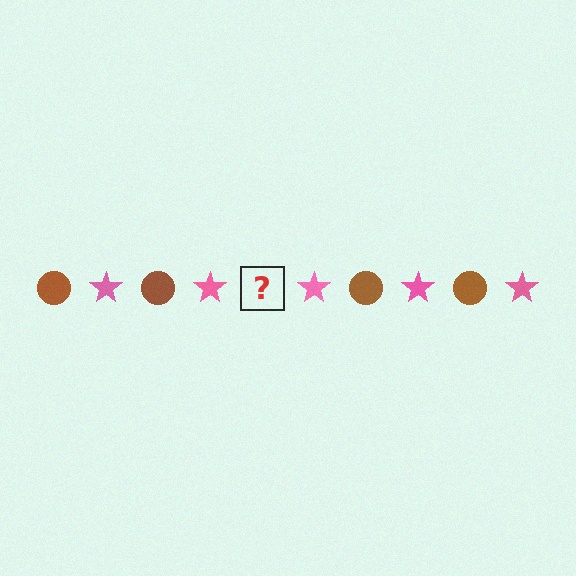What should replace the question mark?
The question mark should be replaced with a brown circle.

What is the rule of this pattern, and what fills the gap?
The rule is that the pattern alternates between brown circle and pink star. The gap should be filled with a brown circle.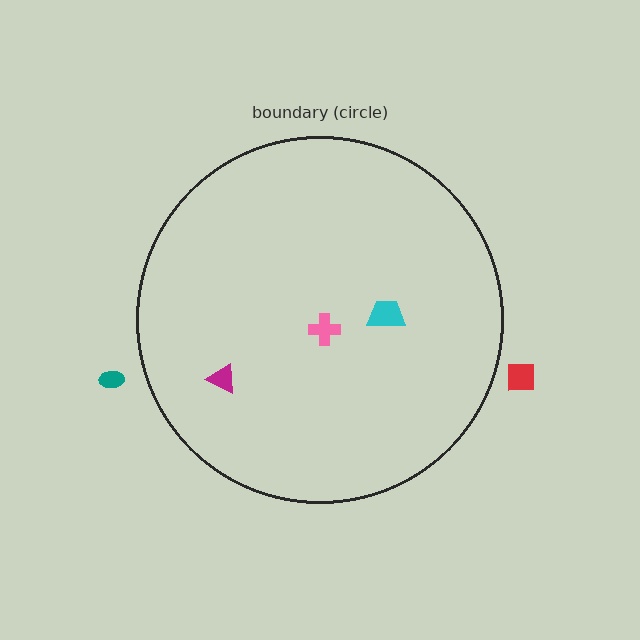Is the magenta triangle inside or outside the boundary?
Inside.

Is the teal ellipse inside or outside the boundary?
Outside.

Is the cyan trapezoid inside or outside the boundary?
Inside.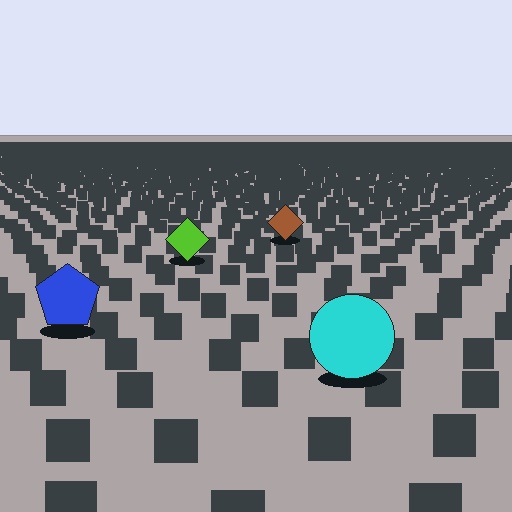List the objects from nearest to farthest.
From nearest to farthest: the cyan circle, the blue pentagon, the lime diamond, the brown diamond.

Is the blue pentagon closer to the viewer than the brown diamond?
Yes. The blue pentagon is closer — you can tell from the texture gradient: the ground texture is coarser near it.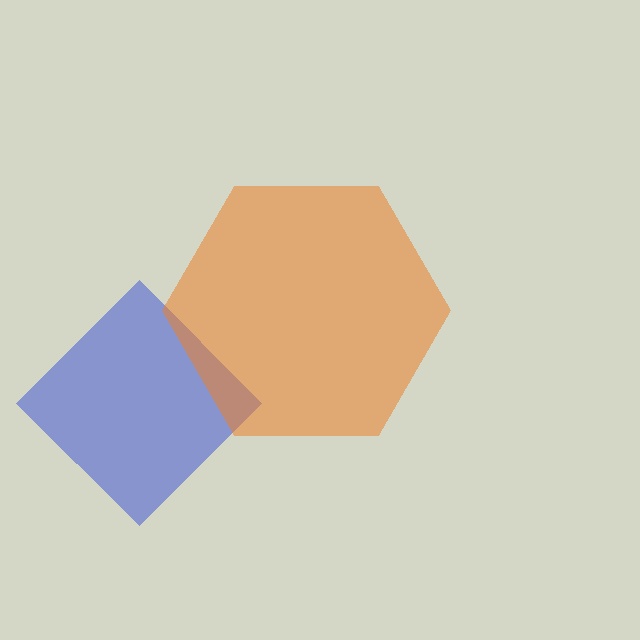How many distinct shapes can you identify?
There are 2 distinct shapes: a blue diamond, an orange hexagon.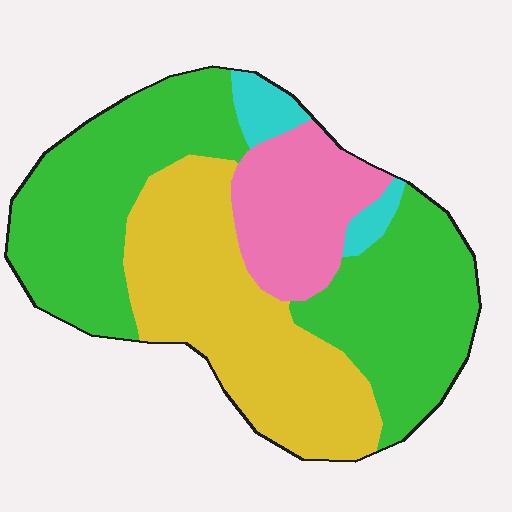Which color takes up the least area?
Cyan, at roughly 5%.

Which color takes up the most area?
Green, at roughly 50%.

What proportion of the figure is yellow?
Yellow takes up about one third (1/3) of the figure.